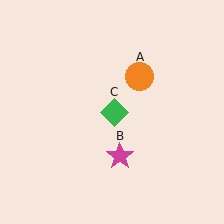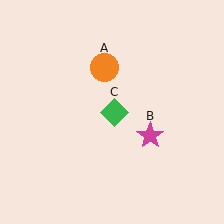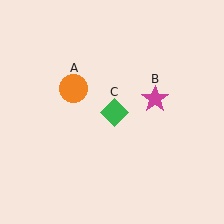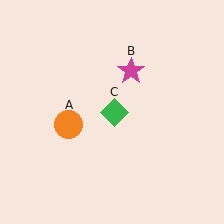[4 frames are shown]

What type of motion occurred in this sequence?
The orange circle (object A), magenta star (object B) rotated counterclockwise around the center of the scene.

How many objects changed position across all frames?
2 objects changed position: orange circle (object A), magenta star (object B).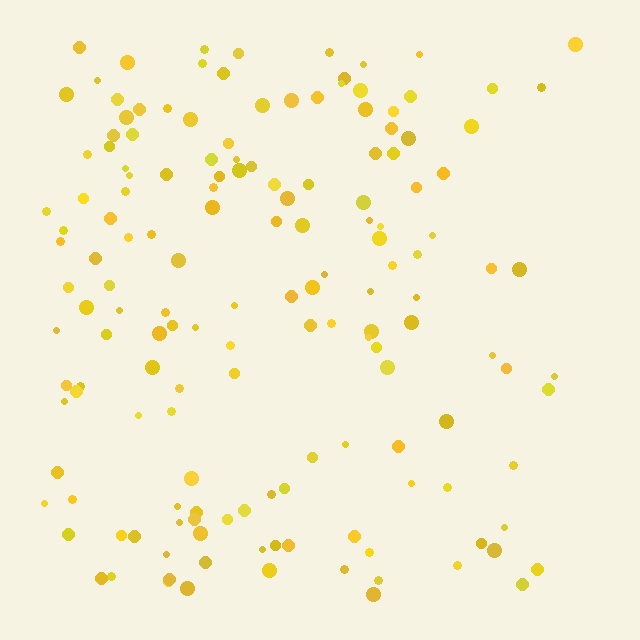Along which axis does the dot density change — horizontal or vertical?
Horizontal.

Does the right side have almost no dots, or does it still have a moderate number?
Still a moderate number, just noticeably fewer than the left.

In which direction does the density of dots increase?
From right to left, with the left side densest.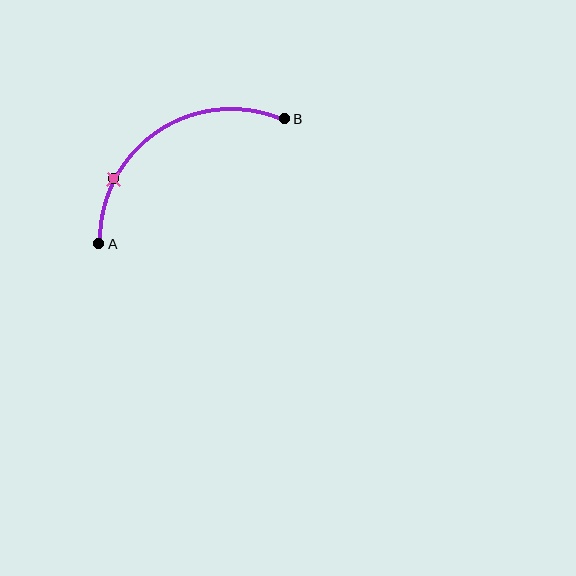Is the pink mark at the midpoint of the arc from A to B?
No. The pink mark lies on the arc but is closer to endpoint A. The arc midpoint would be at the point on the curve equidistant along the arc from both A and B.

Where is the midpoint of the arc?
The arc midpoint is the point on the curve farthest from the straight line joining A and B. It sits above and to the left of that line.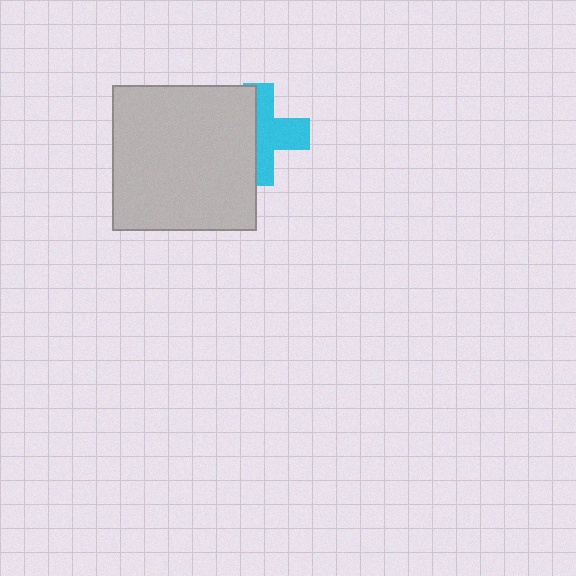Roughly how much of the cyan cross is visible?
About half of it is visible (roughly 52%).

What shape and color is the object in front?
The object in front is a light gray square.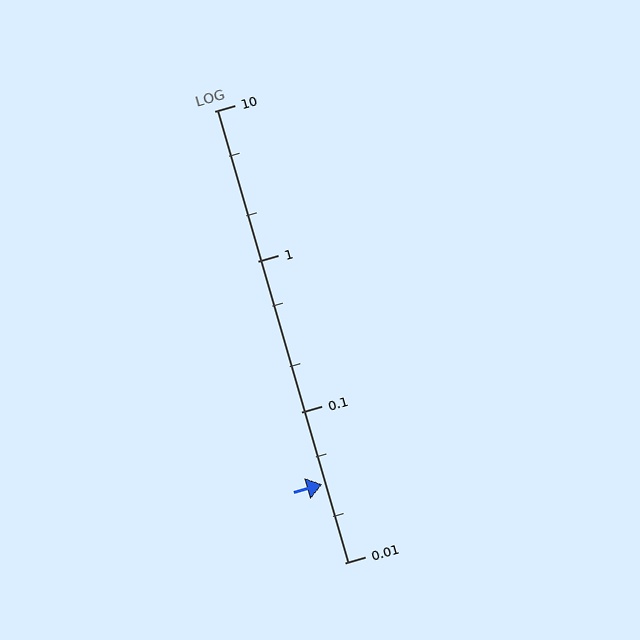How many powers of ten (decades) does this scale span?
The scale spans 3 decades, from 0.01 to 10.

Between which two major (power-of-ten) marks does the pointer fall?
The pointer is between 0.01 and 0.1.